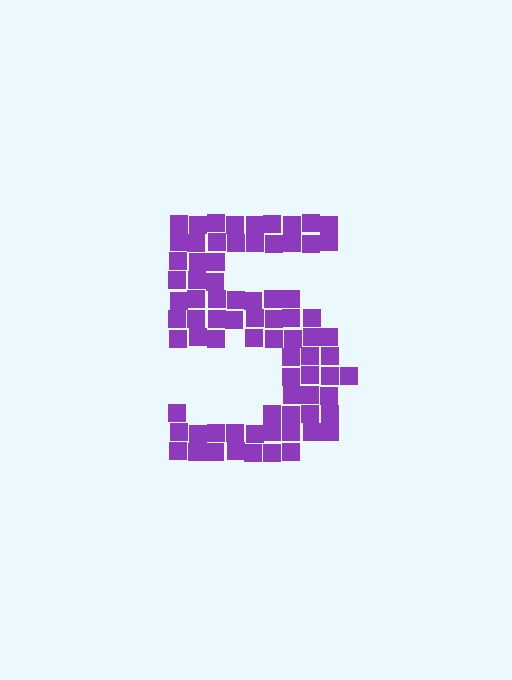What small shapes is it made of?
It is made of small squares.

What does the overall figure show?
The overall figure shows the digit 5.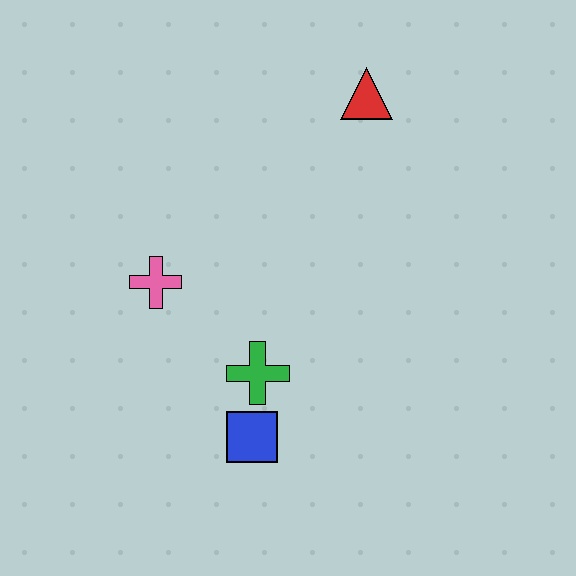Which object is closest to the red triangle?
The pink cross is closest to the red triangle.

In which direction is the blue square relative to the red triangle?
The blue square is below the red triangle.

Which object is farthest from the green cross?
The red triangle is farthest from the green cross.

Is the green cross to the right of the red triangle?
No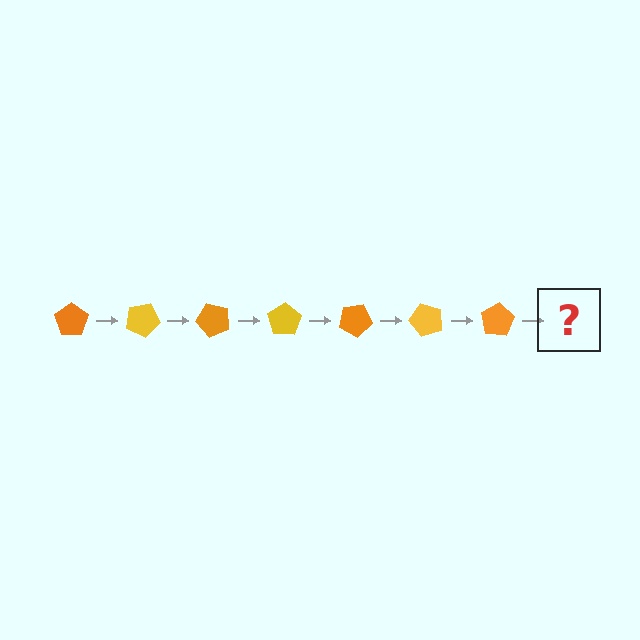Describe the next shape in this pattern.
It should be a yellow pentagon, rotated 175 degrees from the start.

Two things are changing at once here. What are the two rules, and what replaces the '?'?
The two rules are that it rotates 25 degrees each step and the color cycles through orange and yellow. The '?' should be a yellow pentagon, rotated 175 degrees from the start.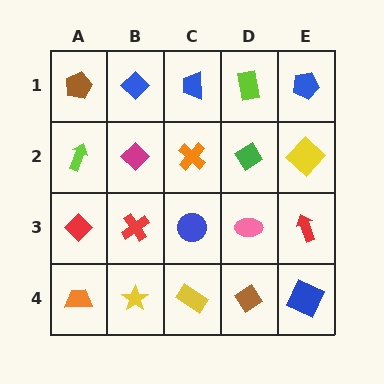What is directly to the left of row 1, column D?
A blue trapezoid.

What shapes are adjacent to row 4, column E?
A red arrow (row 3, column E), a brown diamond (row 4, column D).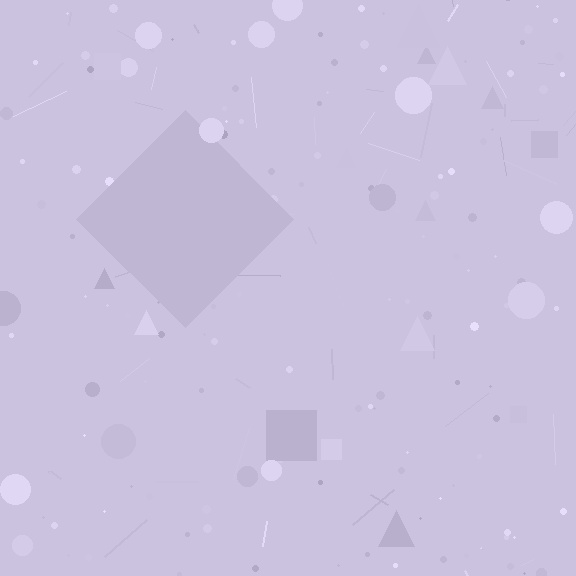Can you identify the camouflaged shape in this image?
The camouflaged shape is a diamond.